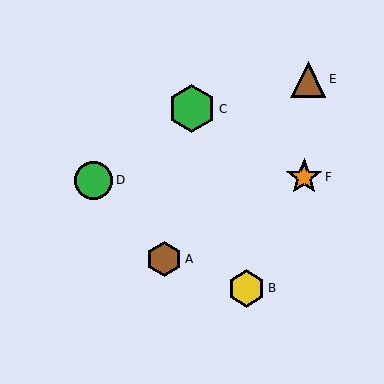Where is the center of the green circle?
The center of the green circle is at (94, 180).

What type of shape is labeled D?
Shape D is a green circle.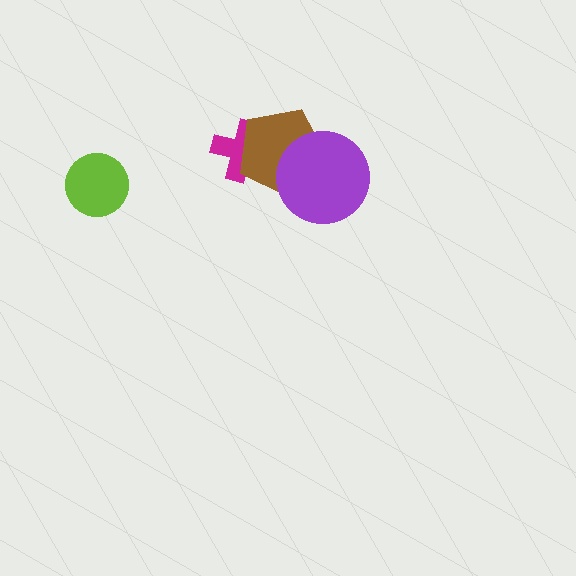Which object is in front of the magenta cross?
The brown pentagon is in front of the magenta cross.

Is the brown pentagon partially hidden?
Yes, it is partially covered by another shape.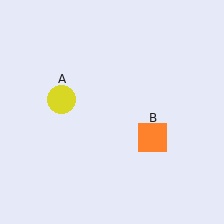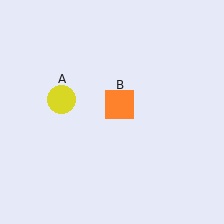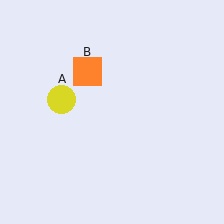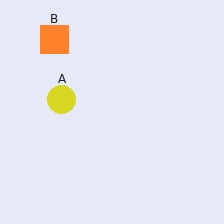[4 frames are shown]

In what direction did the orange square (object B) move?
The orange square (object B) moved up and to the left.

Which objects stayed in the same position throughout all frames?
Yellow circle (object A) remained stationary.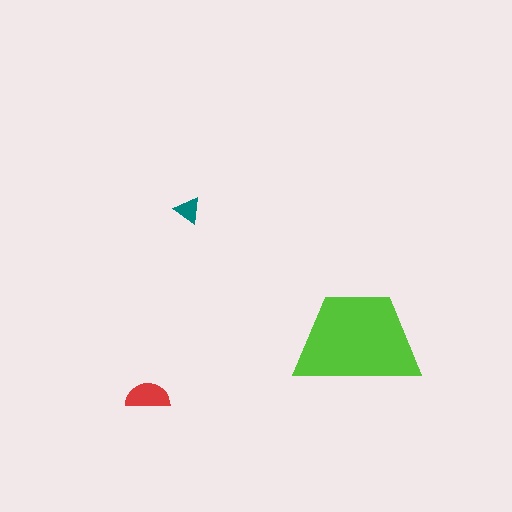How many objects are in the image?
There are 3 objects in the image.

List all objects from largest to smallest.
The lime trapezoid, the red semicircle, the teal triangle.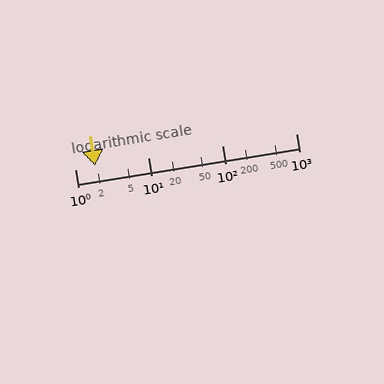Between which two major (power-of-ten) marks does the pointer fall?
The pointer is between 1 and 10.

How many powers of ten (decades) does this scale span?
The scale spans 3 decades, from 1 to 1000.